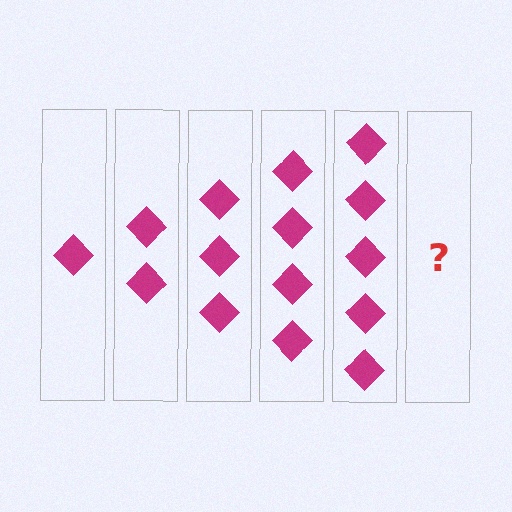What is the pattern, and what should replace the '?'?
The pattern is that each step adds one more diamond. The '?' should be 6 diamonds.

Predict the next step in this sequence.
The next step is 6 diamonds.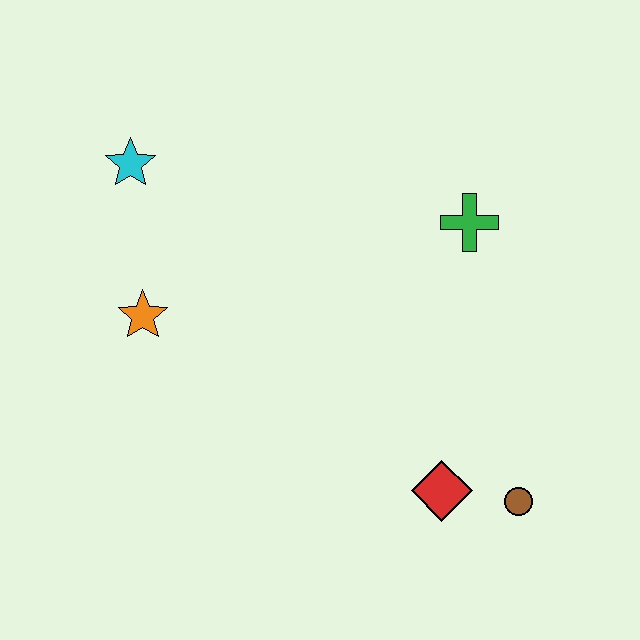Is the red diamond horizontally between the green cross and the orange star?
Yes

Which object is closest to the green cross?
The red diamond is closest to the green cross.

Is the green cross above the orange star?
Yes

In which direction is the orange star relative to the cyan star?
The orange star is below the cyan star.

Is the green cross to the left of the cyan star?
No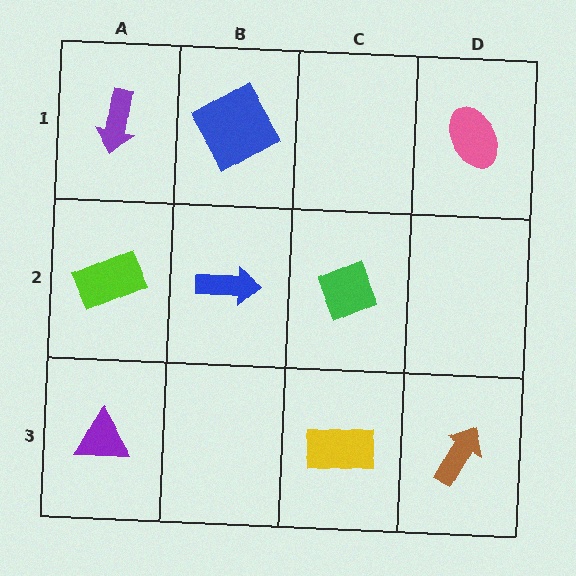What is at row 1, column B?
A blue diamond.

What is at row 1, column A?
A purple arrow.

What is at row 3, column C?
A yellow rectangle.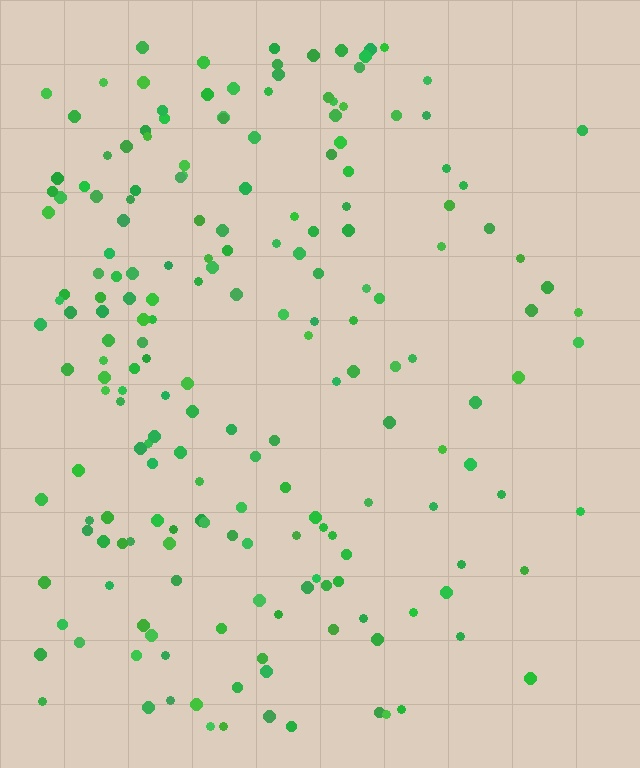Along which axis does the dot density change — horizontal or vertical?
Horizontal.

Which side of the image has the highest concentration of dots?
The left.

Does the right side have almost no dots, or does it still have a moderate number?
Still a moderate number, just noticeably fewer than the left.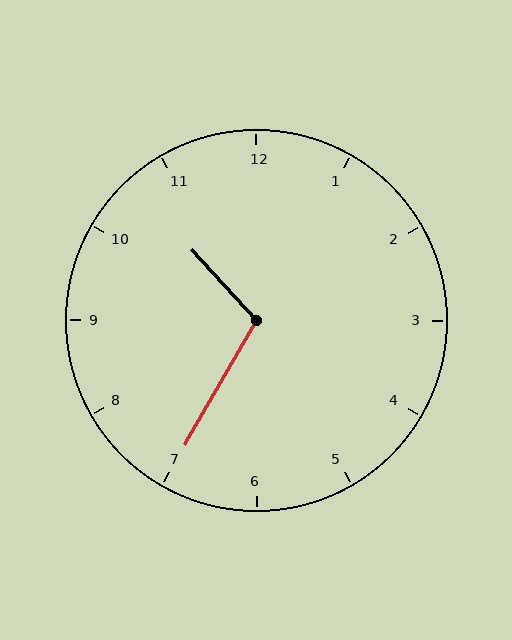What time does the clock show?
10:35.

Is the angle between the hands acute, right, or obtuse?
It is obtuse.